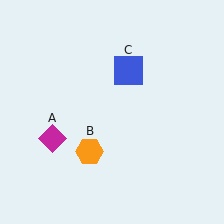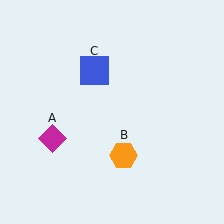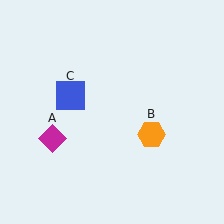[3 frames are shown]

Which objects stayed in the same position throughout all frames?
Magenta diamond (object A) remained stationary.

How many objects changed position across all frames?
2 objects changed position: orange hexagon (object B), blue square (object C).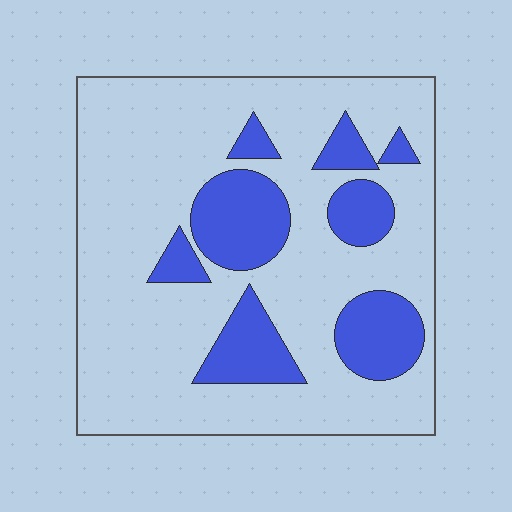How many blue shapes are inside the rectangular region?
8.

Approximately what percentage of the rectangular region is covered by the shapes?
Approximately 25%.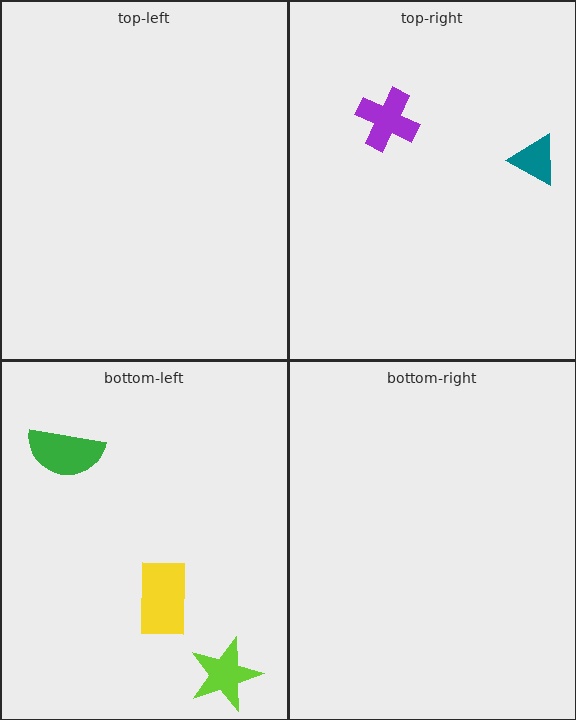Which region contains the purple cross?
The top-right region.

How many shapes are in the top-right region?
2.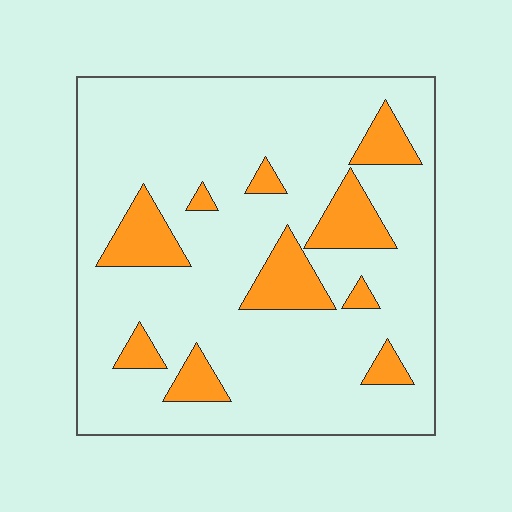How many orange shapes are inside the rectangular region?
10.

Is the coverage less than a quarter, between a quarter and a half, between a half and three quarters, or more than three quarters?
Less than a quarter.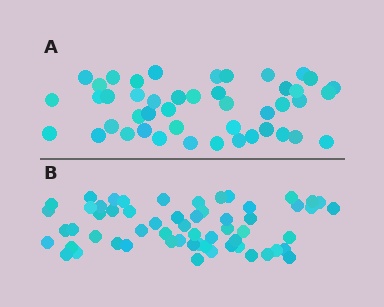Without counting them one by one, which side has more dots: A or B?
Region B (the bottom region) has more dots.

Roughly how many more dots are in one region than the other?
Region B has approximately 15 more dots than region A.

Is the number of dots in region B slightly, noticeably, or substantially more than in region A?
Region B has noticeably more, but not dramatically so. The ratio is roughly 1.3 to 1.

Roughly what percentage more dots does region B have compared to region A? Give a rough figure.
About 30% more.